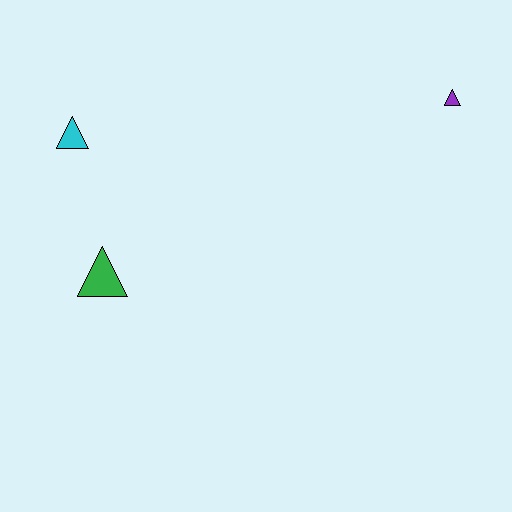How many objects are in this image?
There are 3 objects.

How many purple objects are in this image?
There is 1 purple object.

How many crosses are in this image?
There are no crosses.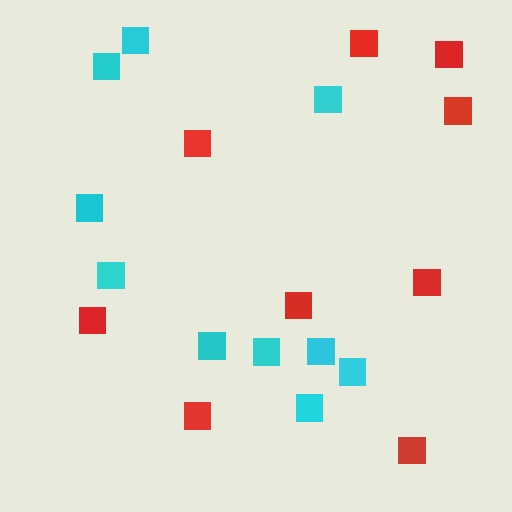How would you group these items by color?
There are 2 groups: one group of red squares (9) and one group of cyan squares (10).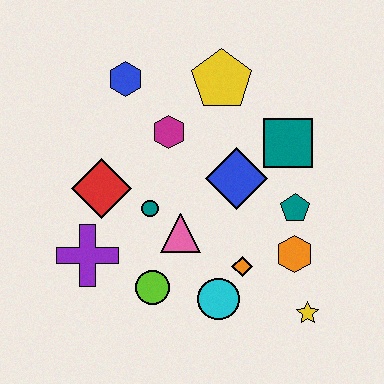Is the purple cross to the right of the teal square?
No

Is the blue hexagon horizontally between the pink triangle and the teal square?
No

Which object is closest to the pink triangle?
The teal circle is closest to the pink triangle.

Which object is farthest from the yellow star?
The blue hexagon is farthest from the yellow star.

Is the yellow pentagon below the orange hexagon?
No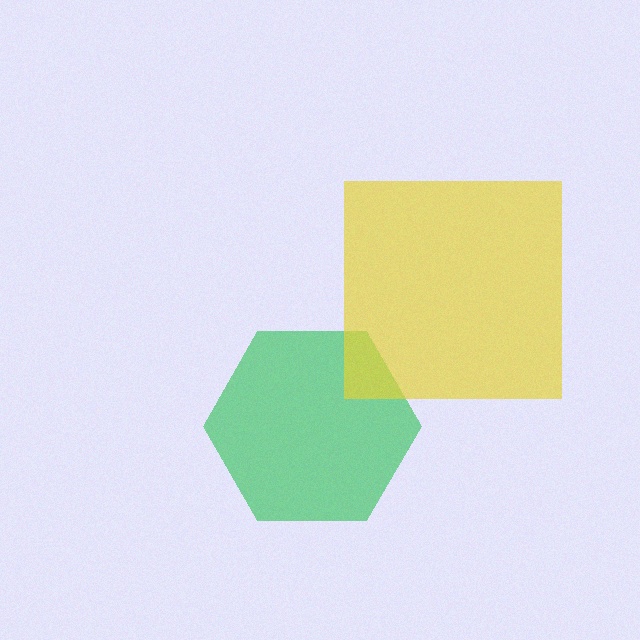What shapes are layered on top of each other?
The layered shapes are: a green hexagon, a yellow square.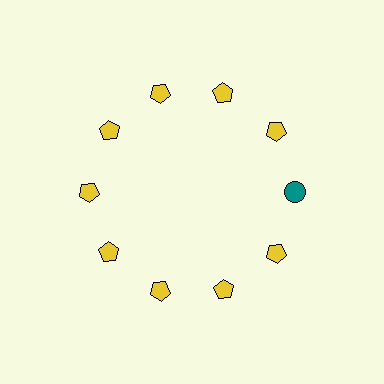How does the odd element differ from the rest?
It differs in both color (teal instead of yellow) and shape (circle instead of pentagon).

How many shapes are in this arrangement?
There are 10 shapes arranged in a ring pattern.